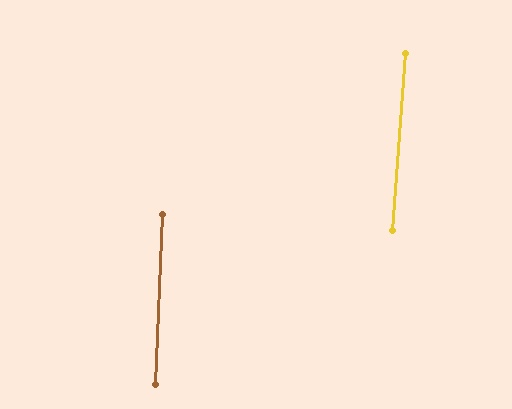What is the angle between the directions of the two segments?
Approximately 2 degrees.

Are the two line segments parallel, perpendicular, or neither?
Parallel — their directions differ by only 1.7°.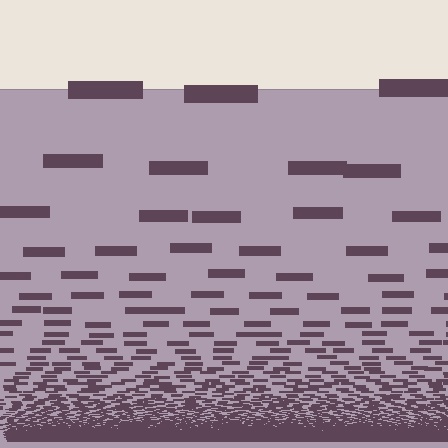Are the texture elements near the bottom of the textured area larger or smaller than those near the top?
Smaller. The gradient is inverted — elements near the bottom are smaller and denser.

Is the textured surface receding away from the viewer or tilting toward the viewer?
The surface appears to tilt toward the viewer. Texture elements get larger and sparser toward the top.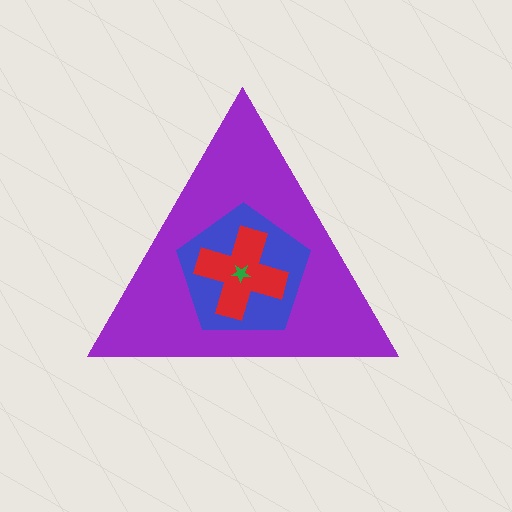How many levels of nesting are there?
4.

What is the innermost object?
The green star.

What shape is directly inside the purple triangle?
The blue pentagon.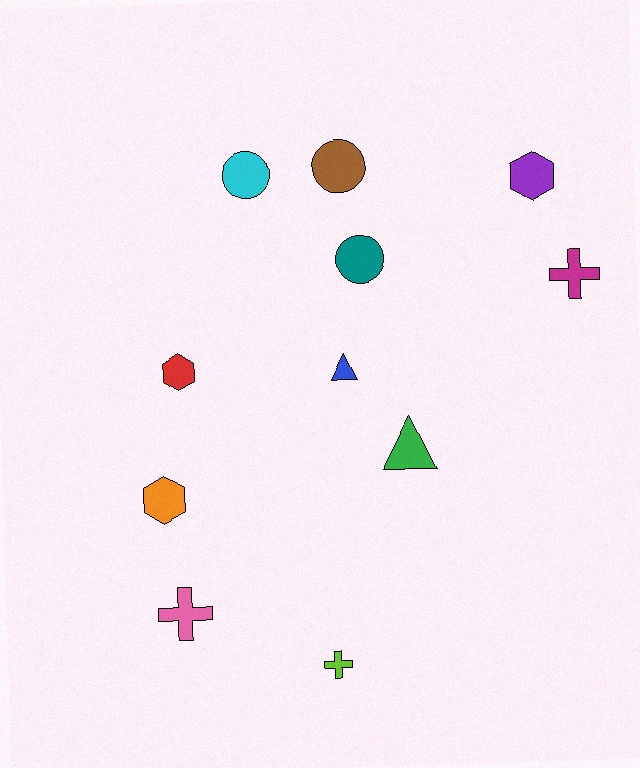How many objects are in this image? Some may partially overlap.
There are 11 objects.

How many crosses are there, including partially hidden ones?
There are 3 crosses.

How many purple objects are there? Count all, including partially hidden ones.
There is 1 purple object.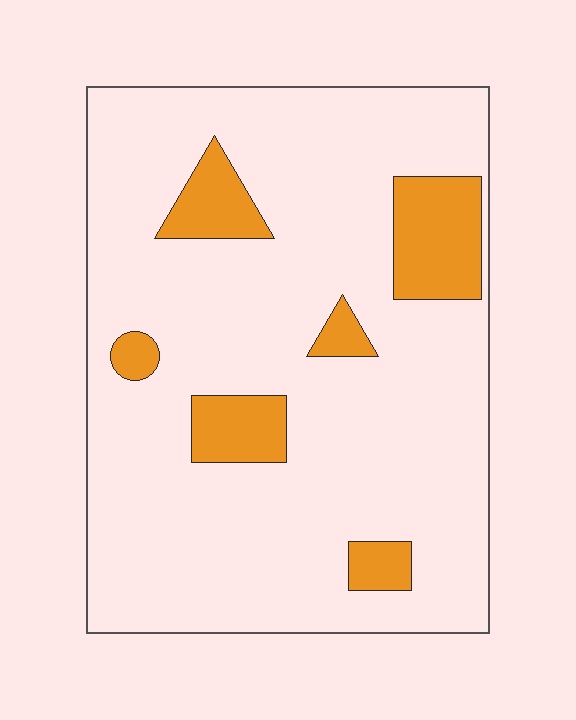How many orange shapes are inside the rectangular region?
6.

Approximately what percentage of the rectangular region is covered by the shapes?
Approximately 15%.